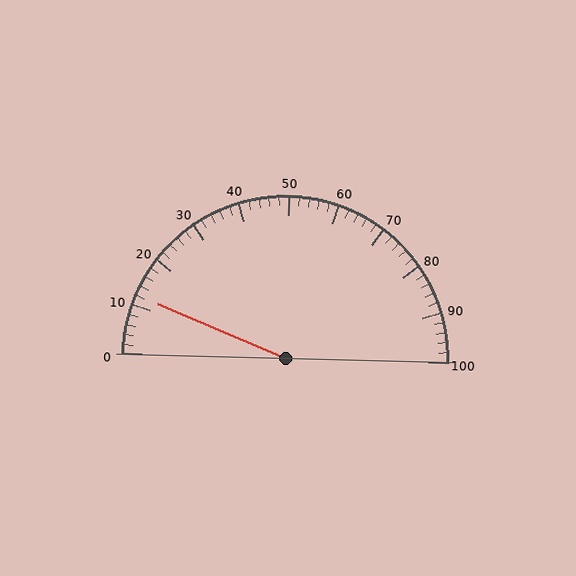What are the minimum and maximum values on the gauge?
The gauge ranges from 0 to 100.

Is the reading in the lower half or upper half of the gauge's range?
The reading is in the lower half of the range (0 to 100).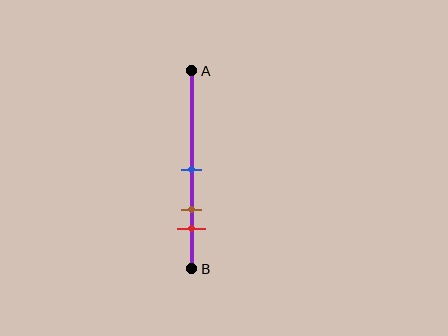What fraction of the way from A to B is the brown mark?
The brown mark is approximately 70% (0.7) of the way from A to B.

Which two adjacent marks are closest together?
The brown and red marks are the closest adjacent pair.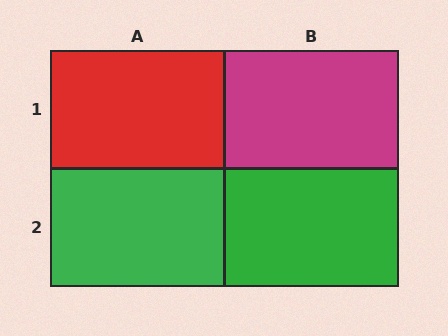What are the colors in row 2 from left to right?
Green, green.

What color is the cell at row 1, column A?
Red.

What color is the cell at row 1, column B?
Magenta.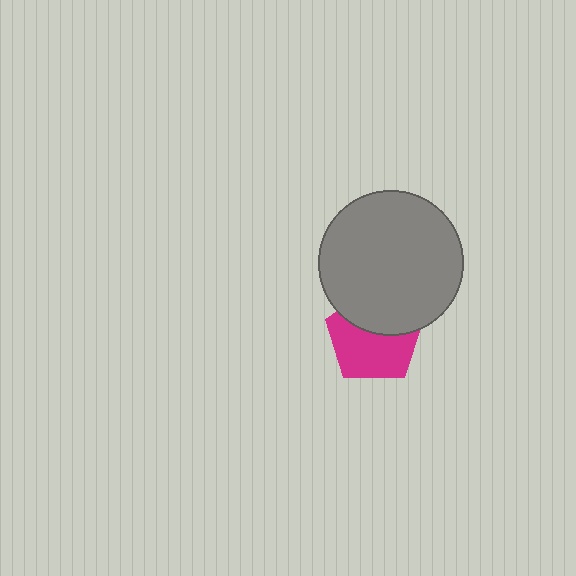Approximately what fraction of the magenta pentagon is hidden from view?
Roughly 41% of the magenta pentagon is hidden behind the gray circle.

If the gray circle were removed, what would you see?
You would see the complete magenta pentagon.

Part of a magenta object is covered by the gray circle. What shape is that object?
It is a pentagon.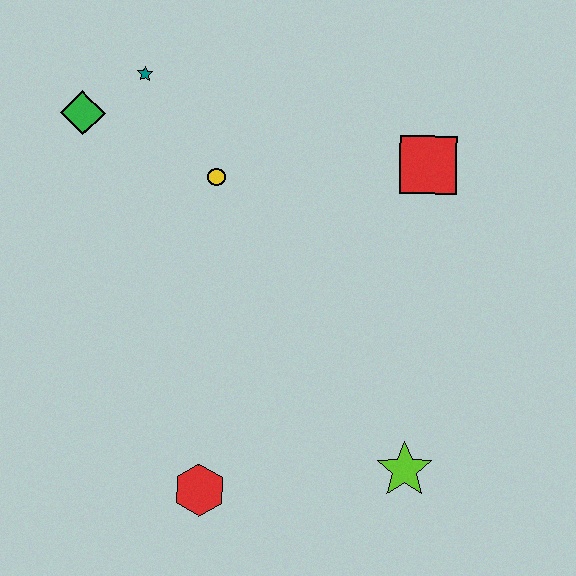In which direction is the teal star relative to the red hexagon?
The teal star is above the red hexagon.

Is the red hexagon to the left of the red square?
Yes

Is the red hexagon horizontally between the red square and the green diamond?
Yes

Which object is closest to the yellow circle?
The teal star is closest to the yellow circle.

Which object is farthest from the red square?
The red hexagon is farthest from the red square.